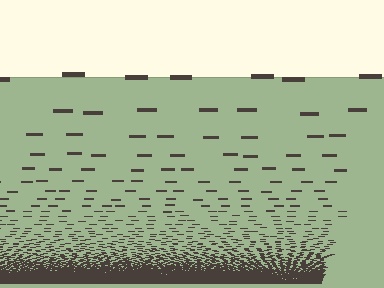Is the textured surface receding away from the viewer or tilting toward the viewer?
The surface appears to tilt toward the viewer. Texture elements get larger and sparser toward the top.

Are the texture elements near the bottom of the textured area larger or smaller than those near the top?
Smaller. The gradient is inverted — elements near the bottom are smaller and denser.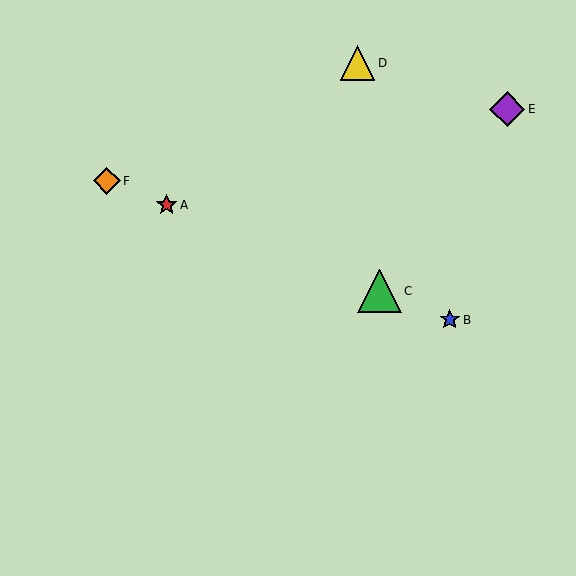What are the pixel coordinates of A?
Object A is at (167, 205).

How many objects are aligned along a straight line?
4 objects (A, B, C, F) are aligned along a straight line.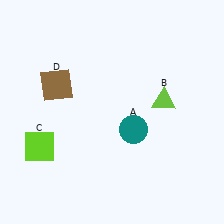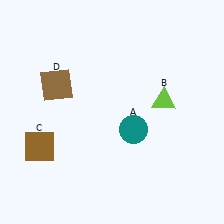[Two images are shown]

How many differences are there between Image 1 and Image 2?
There is 1 difference between the two images.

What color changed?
The square (C) changed from lime in Image 1 to brown in Image 2.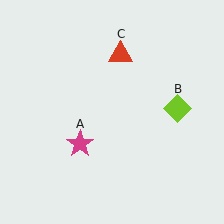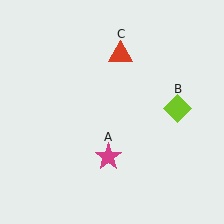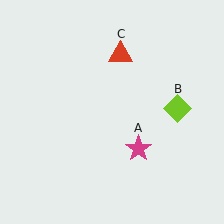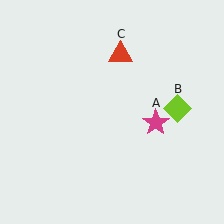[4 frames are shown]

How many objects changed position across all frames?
1 object changed position: magenta star (object A).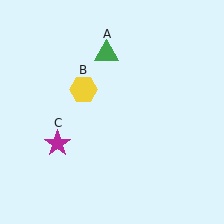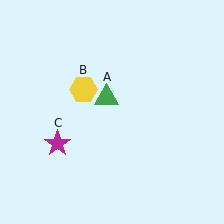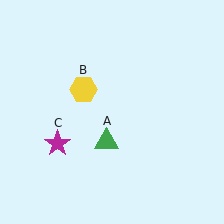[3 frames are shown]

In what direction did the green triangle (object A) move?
The green triangle (object A) moved down.